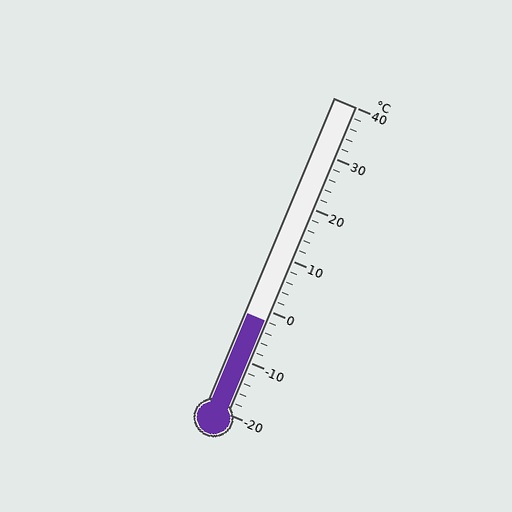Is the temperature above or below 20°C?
The temperature is below 20°C.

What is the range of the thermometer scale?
The thermometer scale ranges from -20°C to 40°C.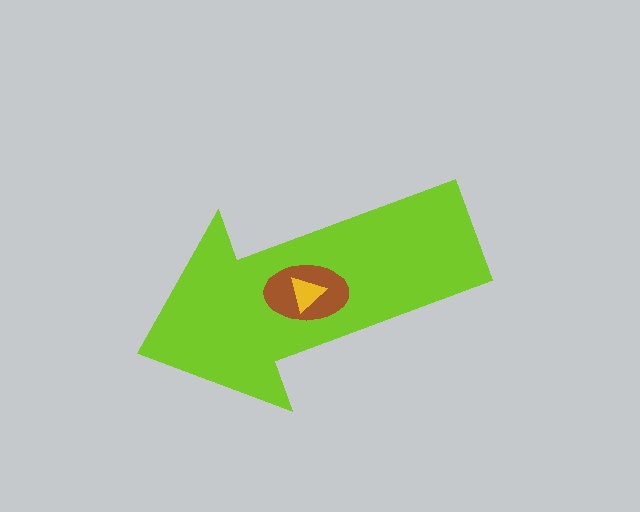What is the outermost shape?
The lime arrow.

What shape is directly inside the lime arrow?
The brown ellipse.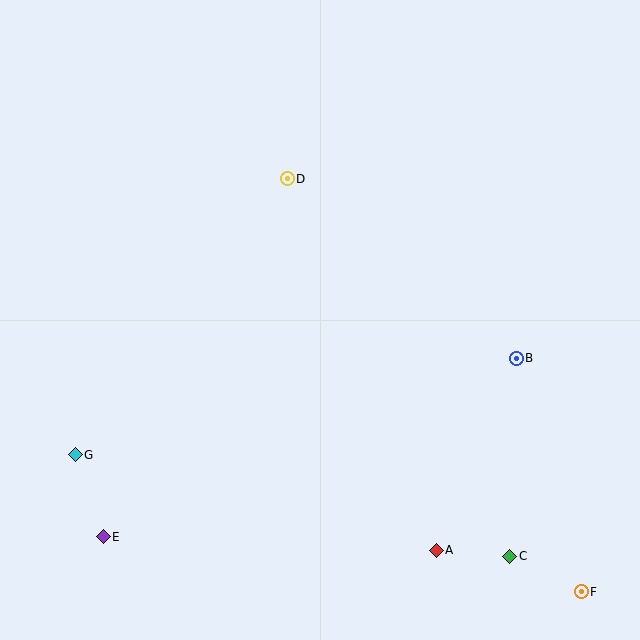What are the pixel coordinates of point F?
Point F is at (581, 592).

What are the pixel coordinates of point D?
Point D is at (287, 179).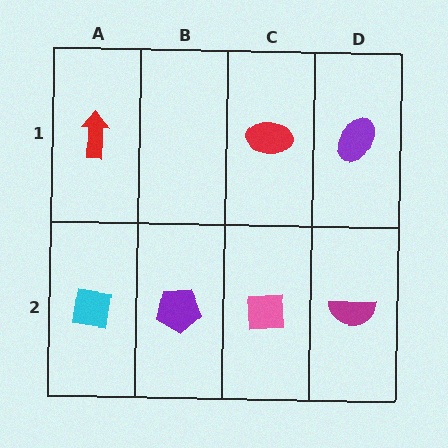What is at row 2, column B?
A purple pentagon.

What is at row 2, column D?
A magenta semicircle.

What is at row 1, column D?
A purple ellipse.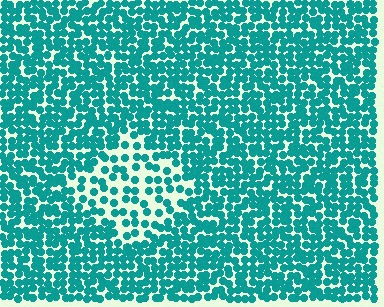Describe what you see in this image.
The image contains small teal elements arranged at two different densities. A diamond-shaped region is visible where the elements are less densely packed than the surrounding area.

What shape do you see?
I see a diamond.